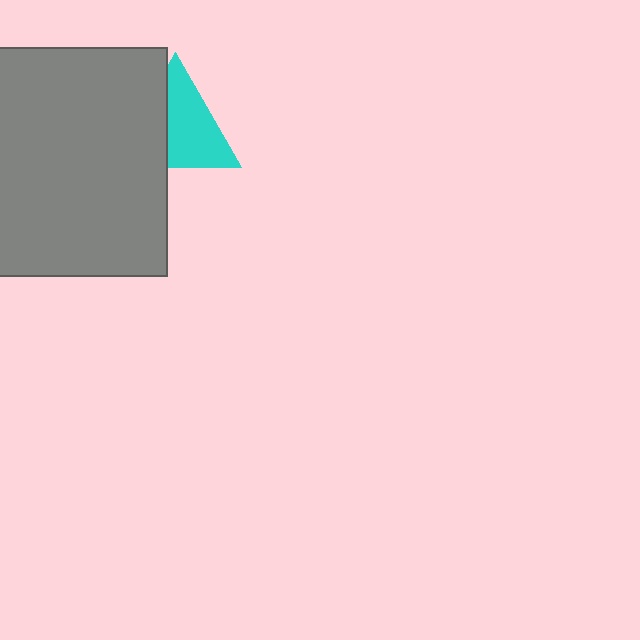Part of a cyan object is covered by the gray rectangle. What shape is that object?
It is a triangle.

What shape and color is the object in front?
The object in front is a gray rectangle.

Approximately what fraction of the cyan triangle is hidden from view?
Roughly 39% of the cyan triangle is hidden behind the gray rectangle.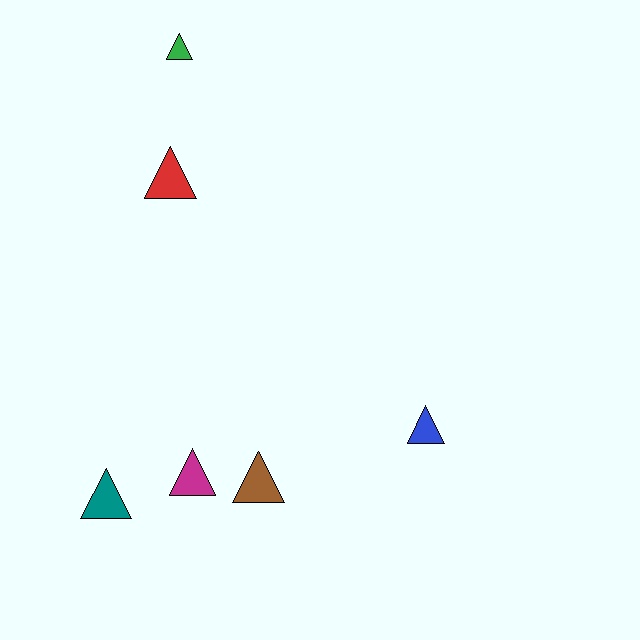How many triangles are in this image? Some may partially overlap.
There are 6 triangles.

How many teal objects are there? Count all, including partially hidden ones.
There is 1 teal object.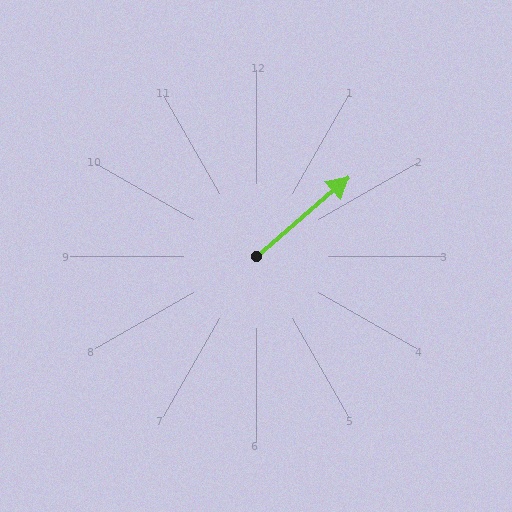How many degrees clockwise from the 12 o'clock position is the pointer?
Approximately 49 degrees.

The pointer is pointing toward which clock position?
Roughly 2 o'clock.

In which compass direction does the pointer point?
Northeast.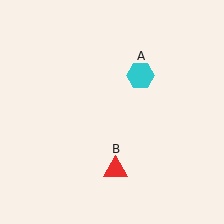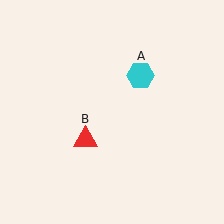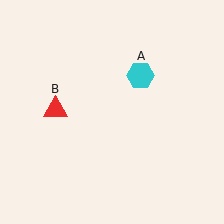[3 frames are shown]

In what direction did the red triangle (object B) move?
The red triangle (object B) moved up and to the left.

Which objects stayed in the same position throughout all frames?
Cyan hexagon (object A) remained stationary.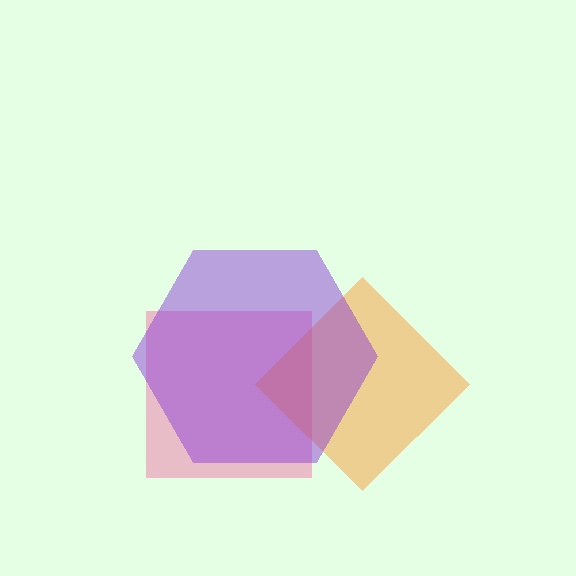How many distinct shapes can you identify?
There are 3 distinct shapes: a pink square, an orange diamond, a purple hexagon.